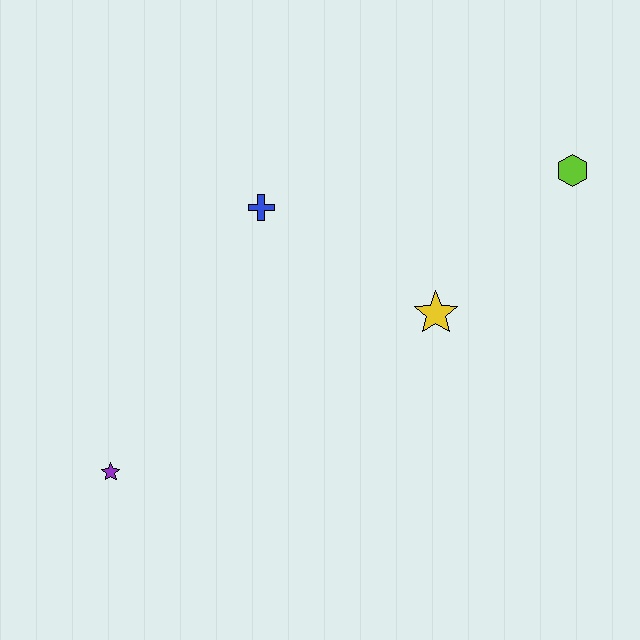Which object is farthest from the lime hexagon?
The purple star is farthest from the lime hexagon.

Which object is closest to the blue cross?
The yellow star is closest to the blue cross.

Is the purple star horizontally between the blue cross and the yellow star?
No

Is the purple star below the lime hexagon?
Yes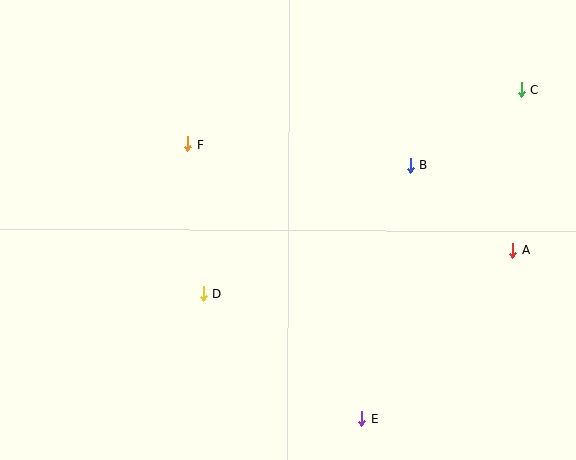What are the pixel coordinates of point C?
Point C is at (521, 90).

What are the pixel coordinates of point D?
Point D is at (203, 293).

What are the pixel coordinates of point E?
Point E is at (362, 419).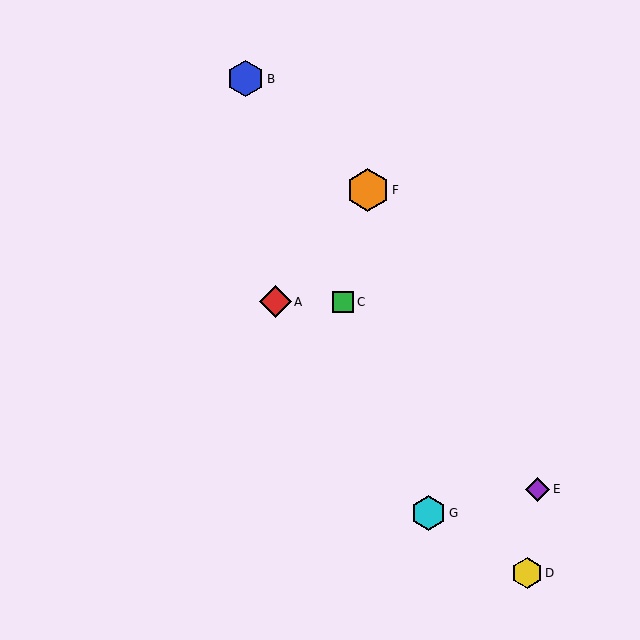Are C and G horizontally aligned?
No, C is at y≈302 and G is at y≈513.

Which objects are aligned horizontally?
Objects A, C are aligned horizontally.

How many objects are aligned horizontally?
2 objects (A, C) are aligned horizontally.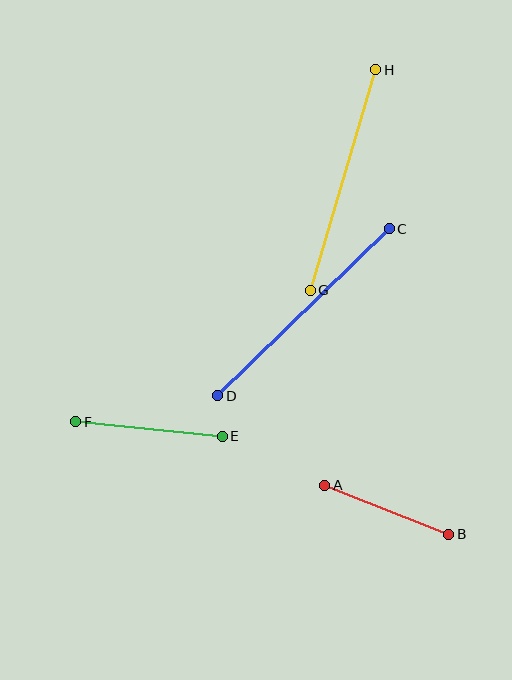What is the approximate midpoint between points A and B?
The midpoint is at approximately (387, 510) pixels.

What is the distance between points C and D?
The distance is approximately 240 pixels.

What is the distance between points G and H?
The distance is approximately 230 pixels.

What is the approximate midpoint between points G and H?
The midpoint is at approximately (343, 180) pixels.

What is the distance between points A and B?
The distance is approximately 133 pixels.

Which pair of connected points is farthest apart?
Points C and D are farthest apart.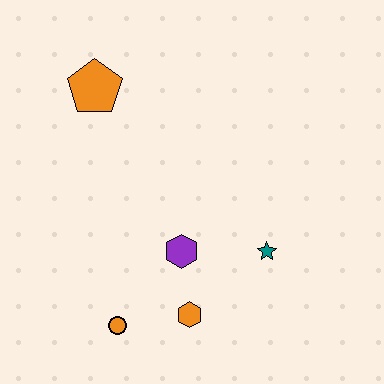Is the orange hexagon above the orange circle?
Yes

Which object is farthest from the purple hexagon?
The orange pentagon is farthest from the purple hexagon.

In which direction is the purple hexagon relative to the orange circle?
The purple hexagon is above the orange circle.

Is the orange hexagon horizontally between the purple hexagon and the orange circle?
No